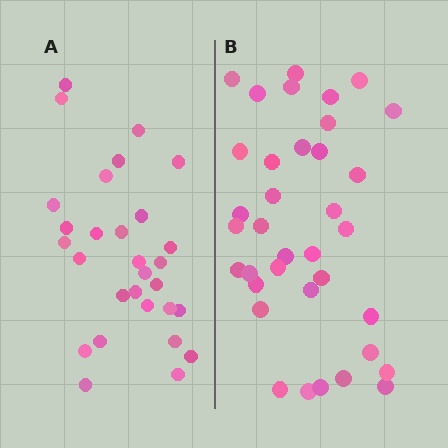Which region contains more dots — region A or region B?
Region B (the right region) has more dots.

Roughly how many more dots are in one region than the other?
Region B has roughly 8 or so more dots than region A.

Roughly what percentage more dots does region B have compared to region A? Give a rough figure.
About 25% more.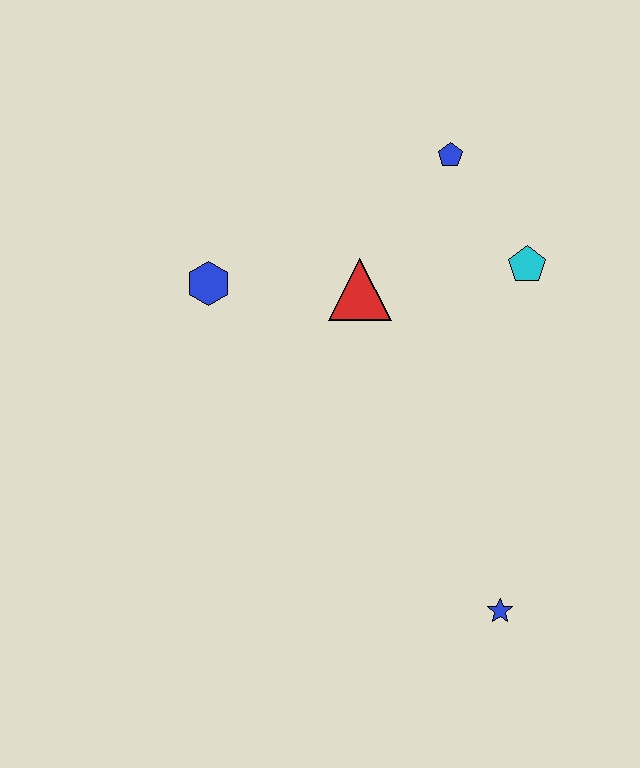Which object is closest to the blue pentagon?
The cyan pentagon is closest to the blue pentagon.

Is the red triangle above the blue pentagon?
No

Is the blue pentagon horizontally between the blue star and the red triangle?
Yes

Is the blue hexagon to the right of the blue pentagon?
No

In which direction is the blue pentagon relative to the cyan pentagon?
The blue pentagon is above the cyan pentagon.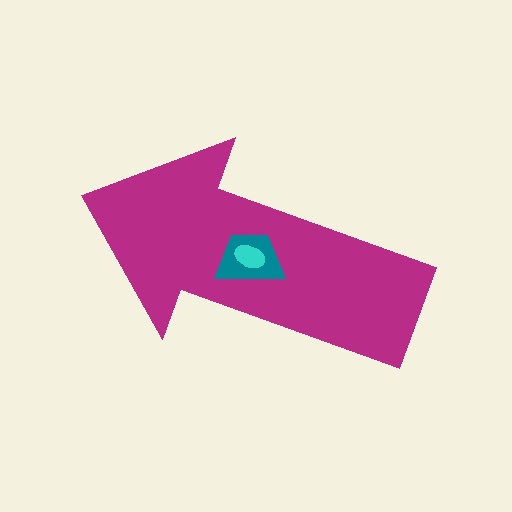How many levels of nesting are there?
3.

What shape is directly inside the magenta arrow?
The teal trapezoid.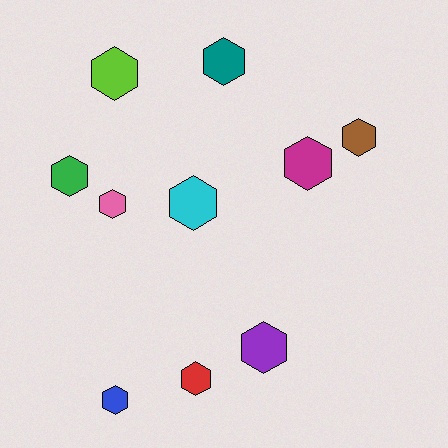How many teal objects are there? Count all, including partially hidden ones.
There is 1 teal object.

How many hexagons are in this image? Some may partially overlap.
There are 10 hexagons.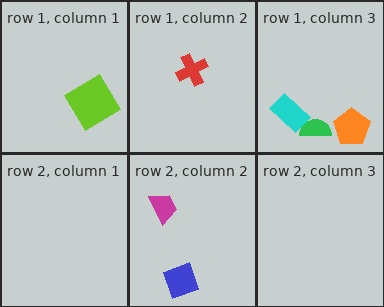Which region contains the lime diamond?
The row 1, column 1 region.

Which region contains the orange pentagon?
The row 1, column 3 region.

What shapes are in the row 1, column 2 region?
The red cross.